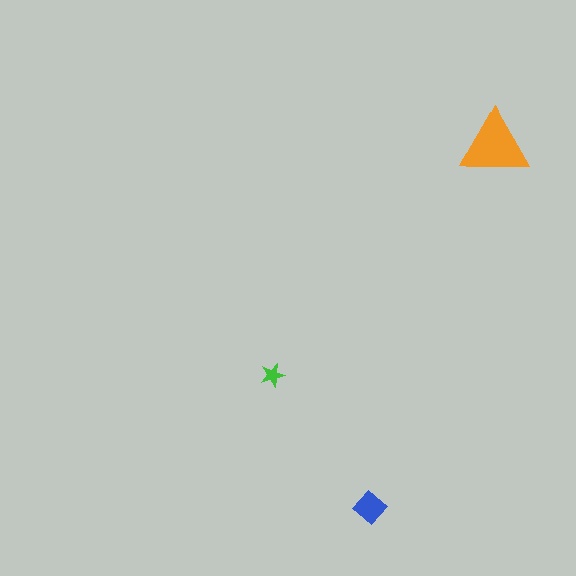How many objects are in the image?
There are 3 objects in the image.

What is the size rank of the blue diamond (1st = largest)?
2nd.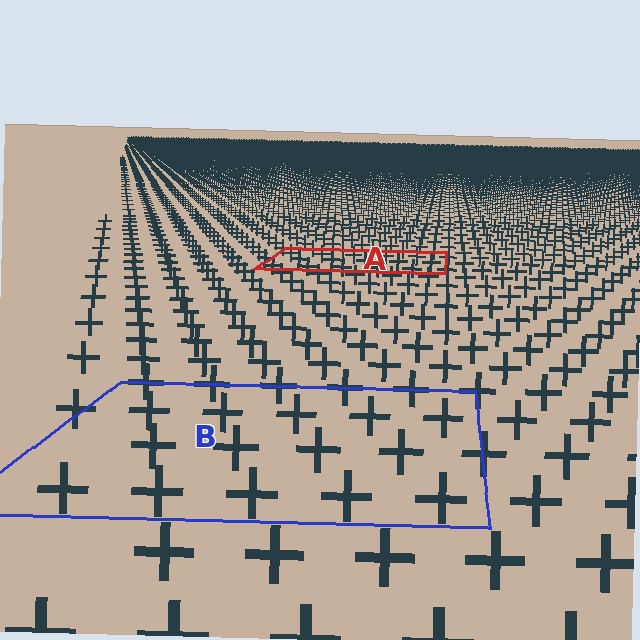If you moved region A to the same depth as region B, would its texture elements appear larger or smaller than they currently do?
They would appear larger. At a closer depth, the same texture elements are projected at a bigger on-screen size.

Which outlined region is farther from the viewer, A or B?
Region A is farther from the viewer — the texture elements inside it appear smaller and more densely packed.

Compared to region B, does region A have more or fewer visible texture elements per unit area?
Region A has more texture elements per unit area — they are packed more densely because it is farther away.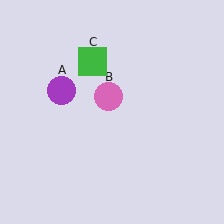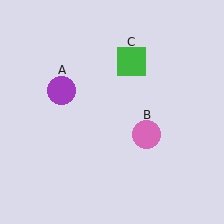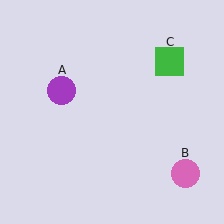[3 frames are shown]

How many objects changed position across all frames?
2 objects changed position: pink circle (object B), green square (object C).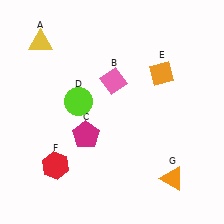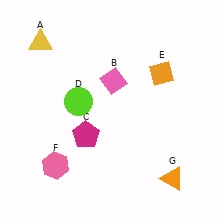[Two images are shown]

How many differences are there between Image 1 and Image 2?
There is 1 difference between the two images.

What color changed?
The hexagon (F) changed from red in Image 1 to pink in Image 2.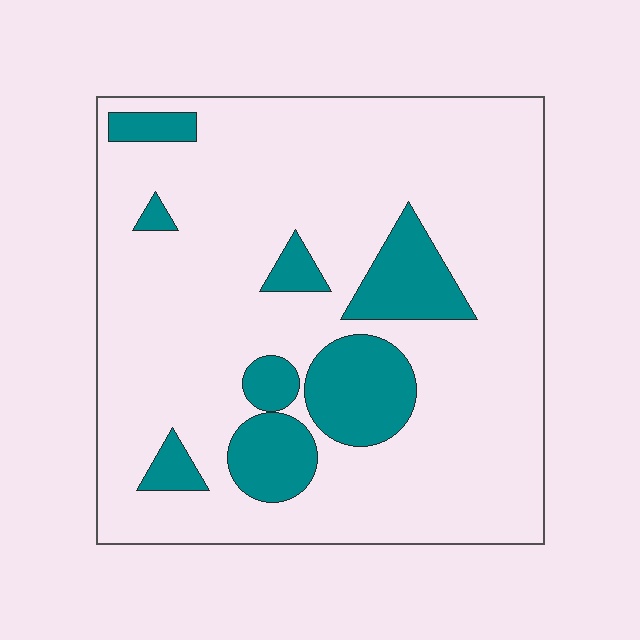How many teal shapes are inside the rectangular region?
8.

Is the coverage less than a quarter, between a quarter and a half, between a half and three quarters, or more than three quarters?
Less than a quarter.